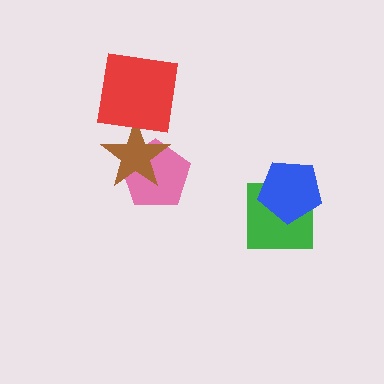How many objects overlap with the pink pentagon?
1 object overlaps with the pink pentagon.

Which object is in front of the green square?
The blue pentagon is in front of the green square.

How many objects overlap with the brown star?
2 objects overlap with the brown star.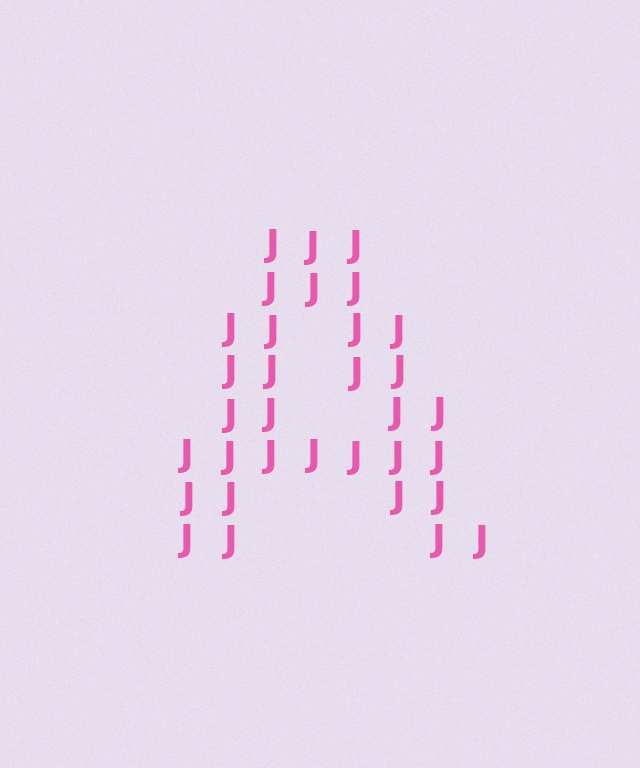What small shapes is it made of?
It is made of small letter J's.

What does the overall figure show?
The overall figure shows the letter A.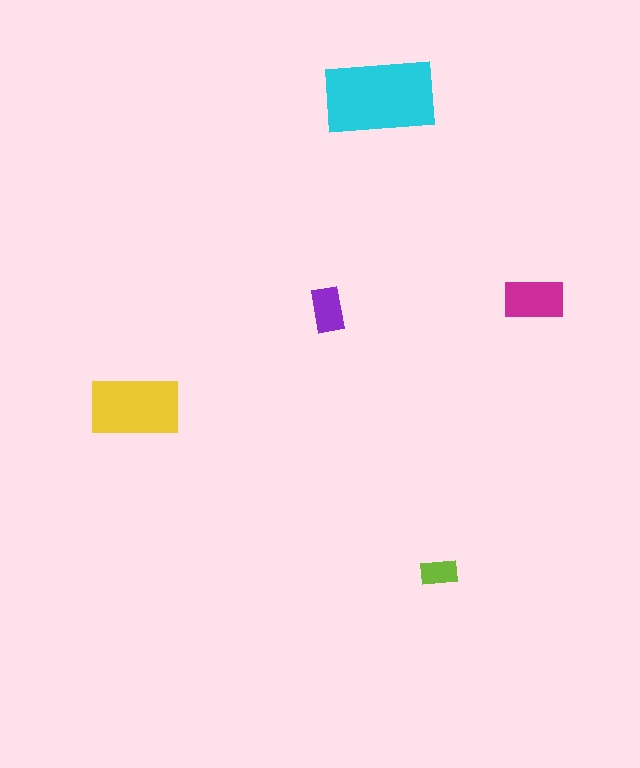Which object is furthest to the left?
The yellow rectangle is leftmost.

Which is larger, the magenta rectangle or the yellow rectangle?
The yellow one.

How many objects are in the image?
There are 5 objects in the image.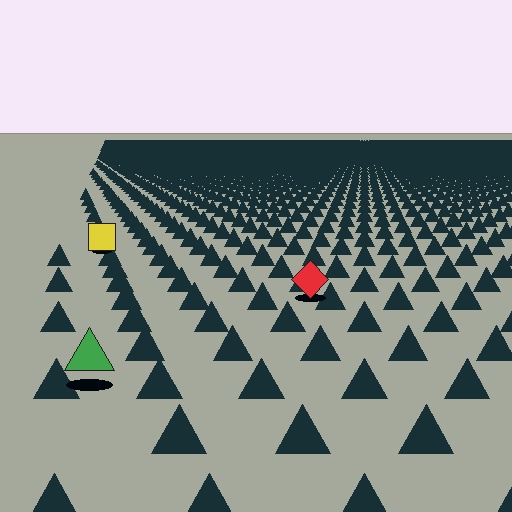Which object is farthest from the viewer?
The yellow square is farthest from the viewer. It appears smaller and the ground texture around it is denser.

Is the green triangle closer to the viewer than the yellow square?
Yes. The green triangle is closer — you can tell from the texture gradient: the ground texture is coarser near it.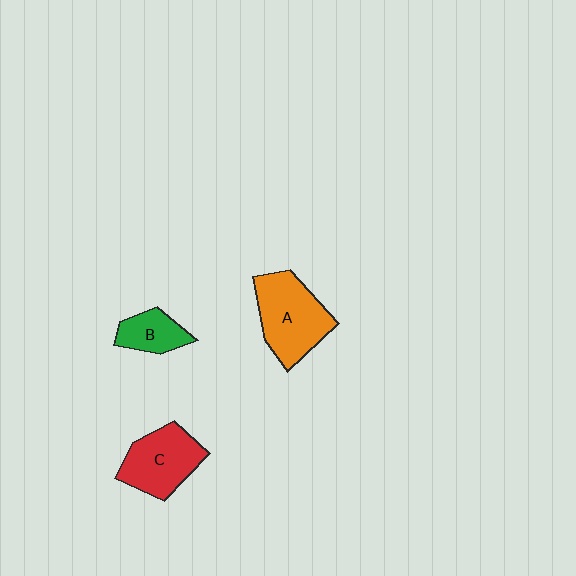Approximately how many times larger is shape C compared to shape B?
Approximately 1.7 times.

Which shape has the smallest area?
Shape B (green).